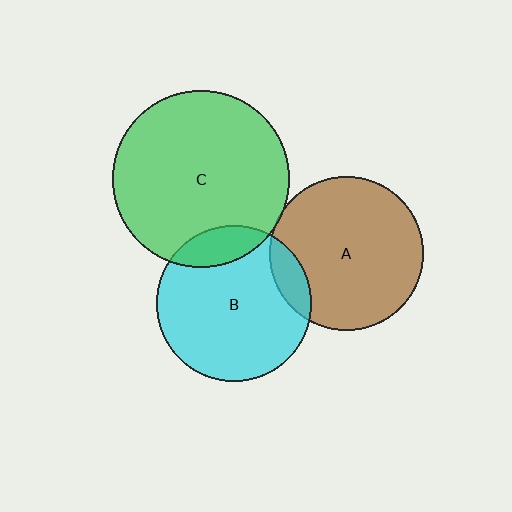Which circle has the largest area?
Circle C (green).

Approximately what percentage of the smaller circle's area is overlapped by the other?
Approximately 5%.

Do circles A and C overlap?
Yes.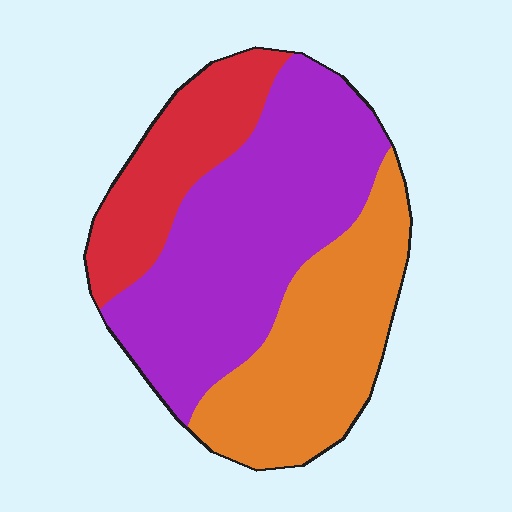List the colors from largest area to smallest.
From largest to smallest: purple, orange, red.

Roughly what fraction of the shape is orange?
Orange takes up about one third (1/3) of the shape.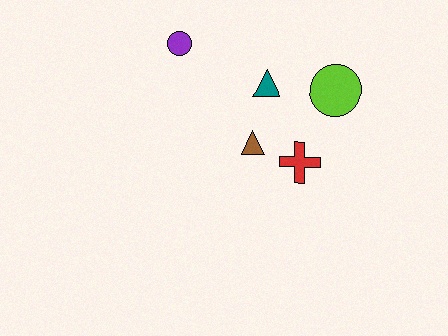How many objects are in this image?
There are 5 objects.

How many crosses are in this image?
There is 1 cross.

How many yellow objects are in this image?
There are no yellow objects.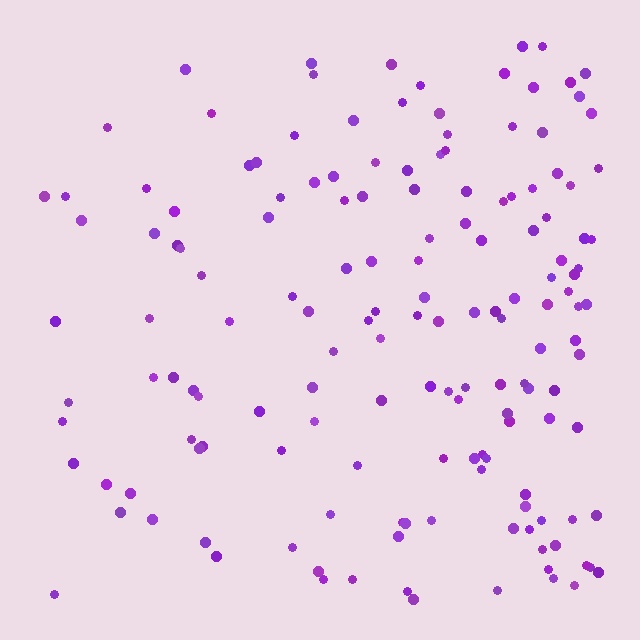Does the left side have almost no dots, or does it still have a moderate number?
Still a moderate number, just noticeably fewer than the right.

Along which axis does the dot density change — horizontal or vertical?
Horizontal.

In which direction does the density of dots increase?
From left to right, with the right side densest.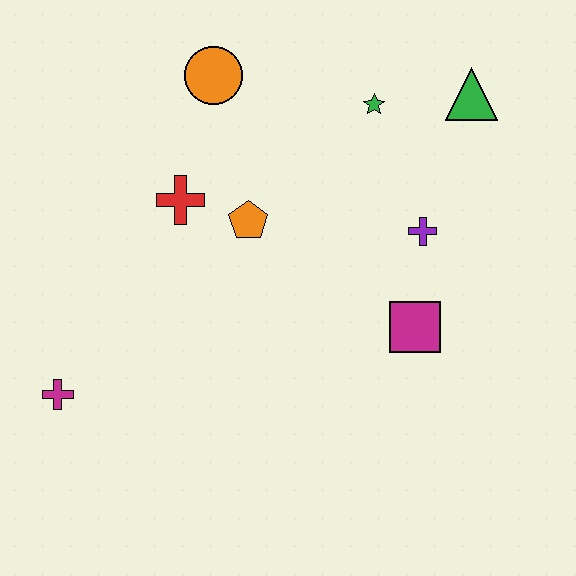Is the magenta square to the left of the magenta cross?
No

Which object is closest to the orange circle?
The red cross is closest to the orange circle.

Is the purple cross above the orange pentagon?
No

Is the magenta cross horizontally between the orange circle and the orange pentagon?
No